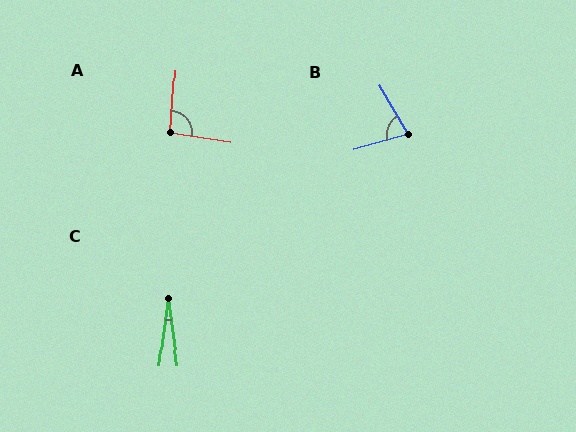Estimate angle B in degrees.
Approximately 76 degrees.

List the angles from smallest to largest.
C (15°), B (76°), A (94°).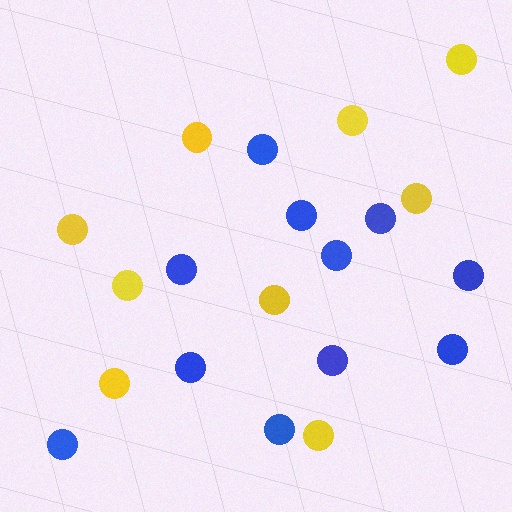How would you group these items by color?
There are 2 groups: one group of yellow circles (9) and one group of blue circles (11).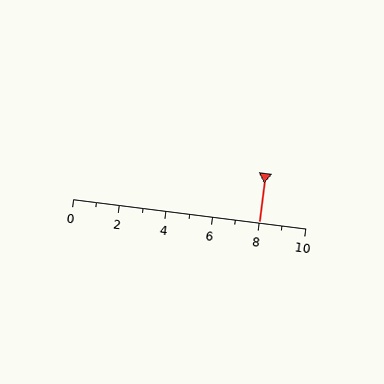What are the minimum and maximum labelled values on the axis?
The axis runs from 0 to 10.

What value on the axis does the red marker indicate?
The marker indicates approximately 8.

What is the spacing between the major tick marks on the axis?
The major ticks are spaced 2 apart.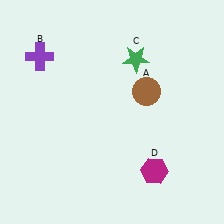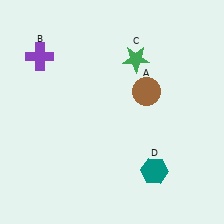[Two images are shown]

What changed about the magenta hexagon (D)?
In Image 1, D is magenta. In Image 2, it changed to teal.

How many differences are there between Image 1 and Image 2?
There is 1 difference between the two images.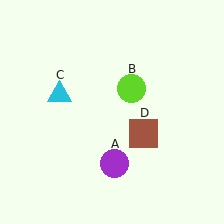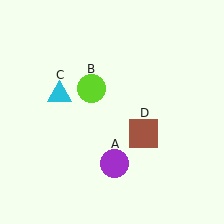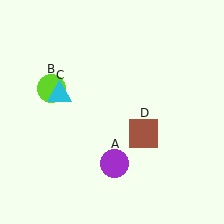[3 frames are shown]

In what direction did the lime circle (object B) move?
The lime circle (object B) moved left.